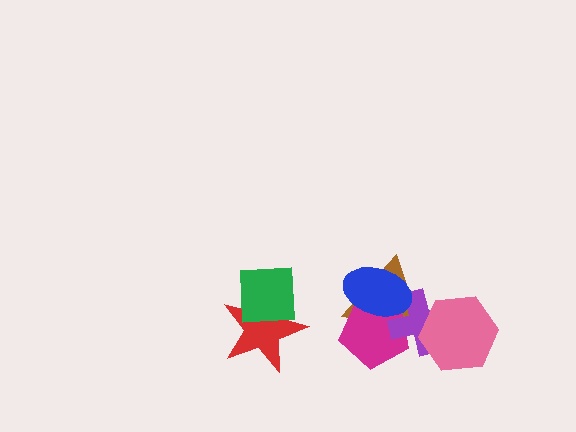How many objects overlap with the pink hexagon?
2 objects overlap with the pink hexagon.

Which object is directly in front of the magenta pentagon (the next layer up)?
The purple cross is directly in front of the magenta pentagon.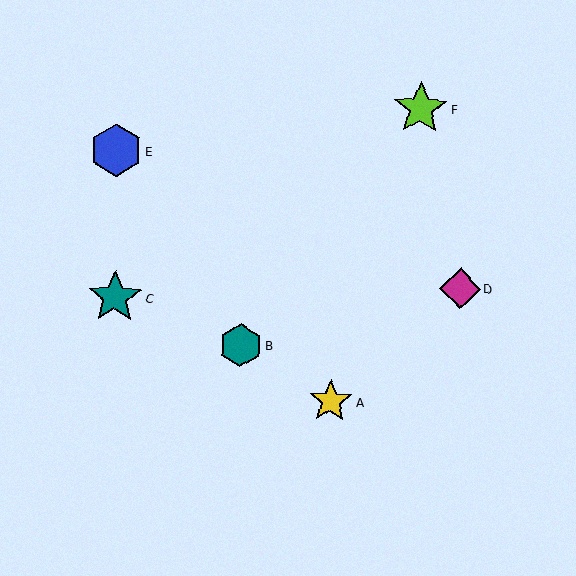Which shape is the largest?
The teal star (labeled C) is the largest.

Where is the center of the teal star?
The center of the teal star is at (115, 297).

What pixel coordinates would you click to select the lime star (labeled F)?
Click at (421, 109) to select the lime star F.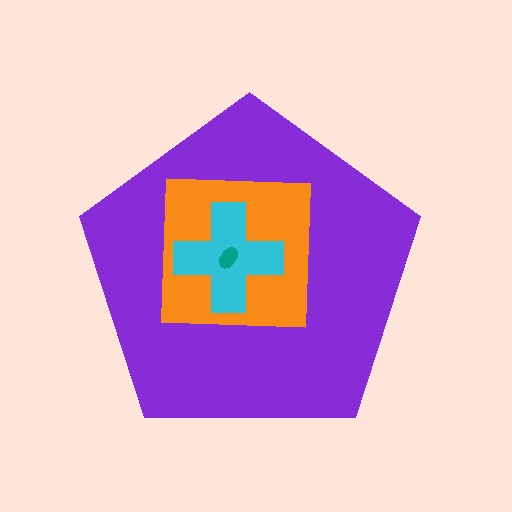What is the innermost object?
The teal ellipse.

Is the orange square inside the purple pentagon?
Yes.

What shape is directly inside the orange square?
The cyan cross.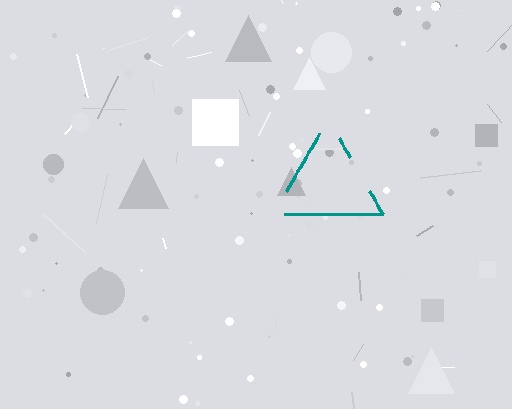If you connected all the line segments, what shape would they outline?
They would outline a triangle.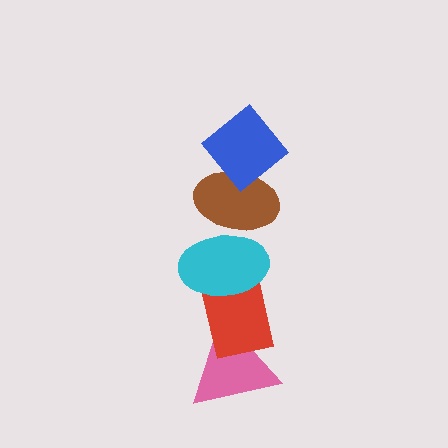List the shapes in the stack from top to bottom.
From top to bottom: the blue diamond, the brown ellipse, the cyan ellipse, the red rectangle, the pink triangle.